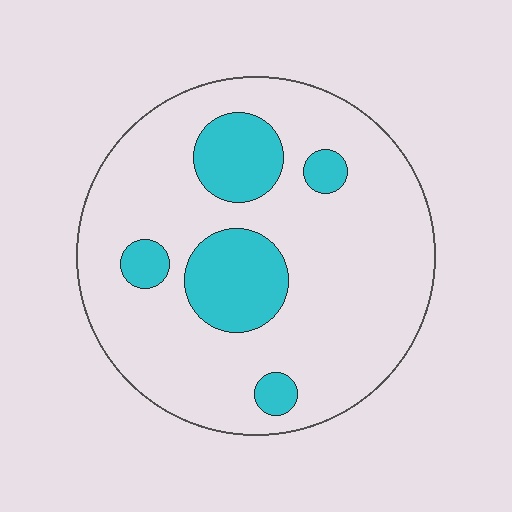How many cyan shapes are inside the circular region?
5.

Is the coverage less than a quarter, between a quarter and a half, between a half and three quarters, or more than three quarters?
Less than a quarter.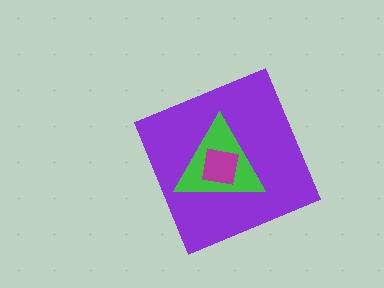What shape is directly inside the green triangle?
The magenta square.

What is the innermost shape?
The magenta square.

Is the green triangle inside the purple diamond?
Yes.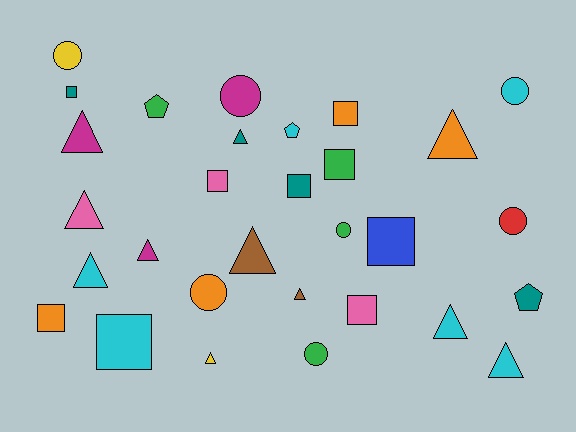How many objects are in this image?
There are 30 objects.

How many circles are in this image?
There are 7 circles.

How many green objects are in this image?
There are 4 green objects.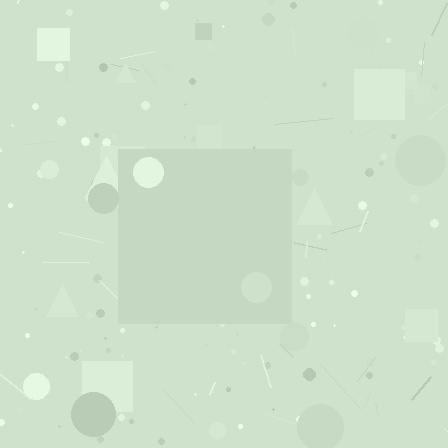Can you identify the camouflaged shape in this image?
The camouflaged shape is a square.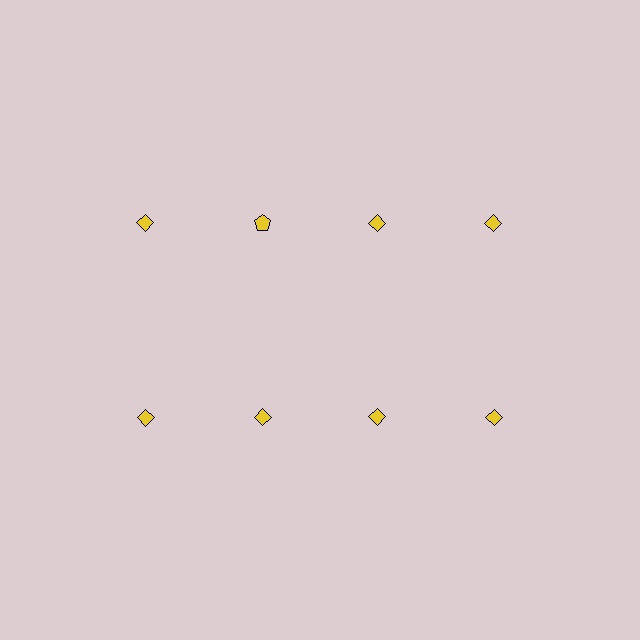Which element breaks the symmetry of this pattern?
The yellow pentagon in the top row, second from left column breaks the symmetry. All other shapes are yellow diamonds.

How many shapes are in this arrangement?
There are 8 shapes arranged in a grid pattern.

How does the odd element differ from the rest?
It has a different shape: pentagon instead of diamond.